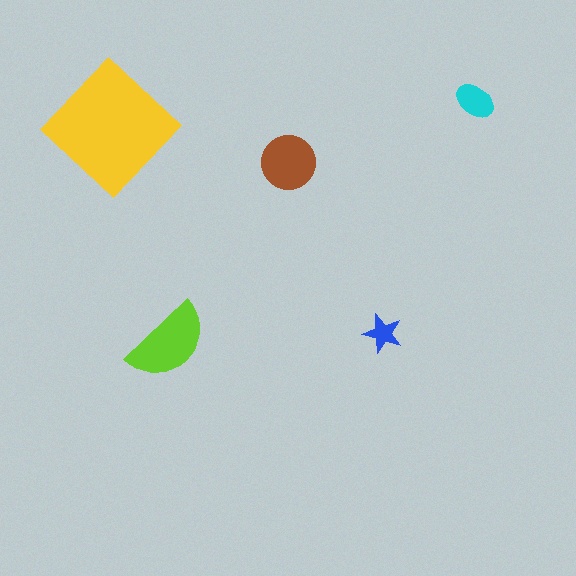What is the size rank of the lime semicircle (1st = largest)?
2nd.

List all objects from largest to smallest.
The yellow diamond, the lime semicircle, the brown circle, the cyan ellipse, the blue star.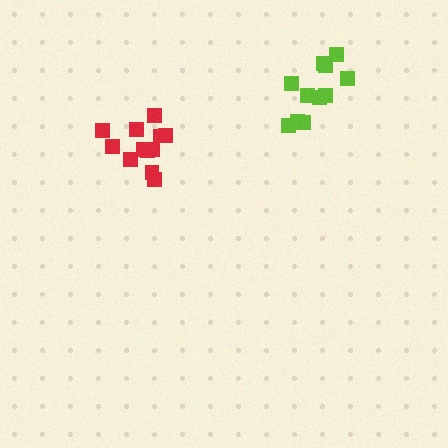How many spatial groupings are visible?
There are 2 spatial groupings.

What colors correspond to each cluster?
The clusters are colored: red, lime.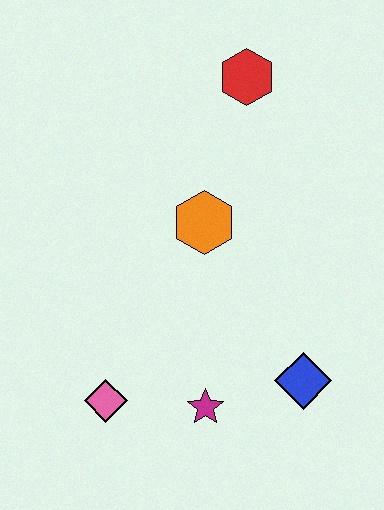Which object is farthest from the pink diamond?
The red hexagon is farthest from the pink diamond.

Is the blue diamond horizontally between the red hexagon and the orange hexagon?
No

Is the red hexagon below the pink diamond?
No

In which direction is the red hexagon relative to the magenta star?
The red hexagon is above the magenta star.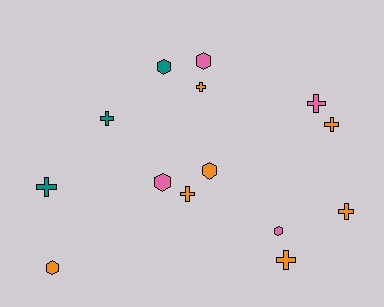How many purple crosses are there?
There are no purple crosses.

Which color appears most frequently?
Orange, with 7 objects.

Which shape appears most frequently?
Cross, with 8 objects.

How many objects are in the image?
There are 14 objects.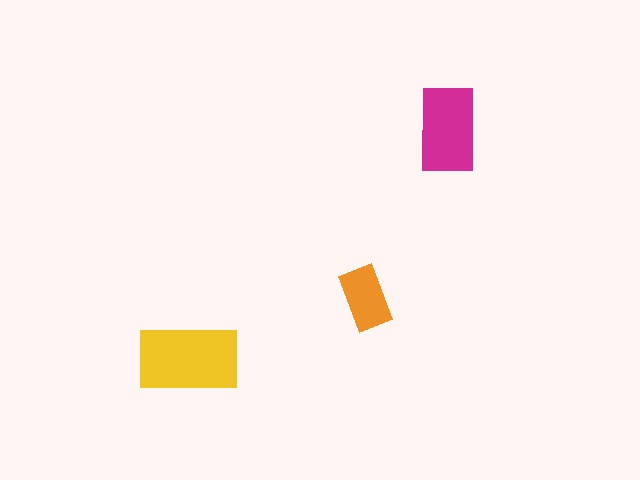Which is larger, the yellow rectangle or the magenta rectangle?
The yellow one.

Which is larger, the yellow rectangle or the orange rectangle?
The yellow one.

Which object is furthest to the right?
The magenta rectangle is rightmost.